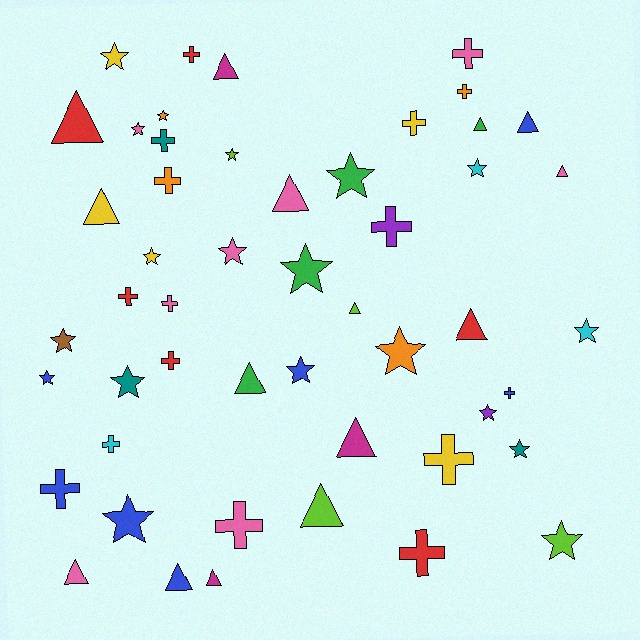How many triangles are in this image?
There are 15 triangles.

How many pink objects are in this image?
There are 8 pink objects.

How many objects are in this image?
There are 50 objects.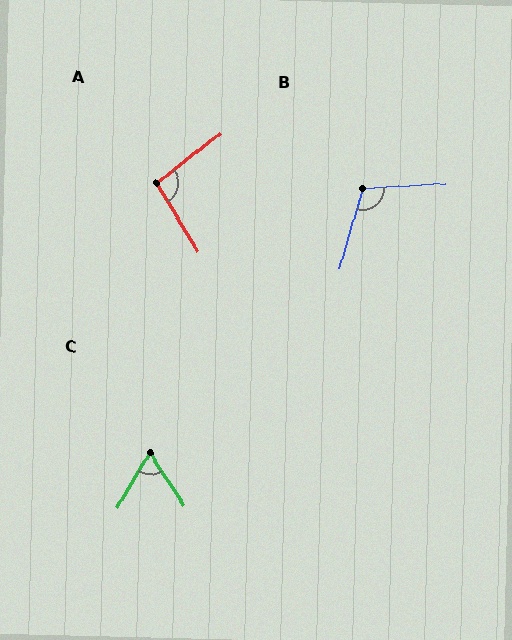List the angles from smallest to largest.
C (63°), A (96°), B (109°).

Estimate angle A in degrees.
Approximately 96 degrees.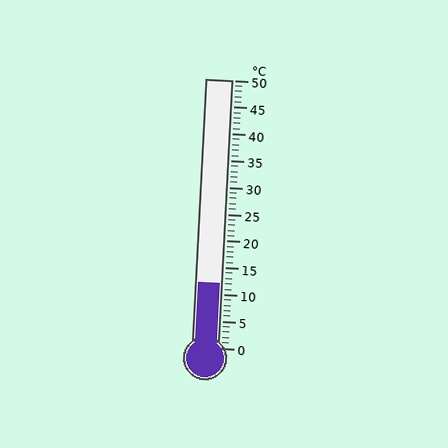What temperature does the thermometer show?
The thermometer shows approximately 12°C.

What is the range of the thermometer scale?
The thermometer scale ranges from 0°C to 50°C.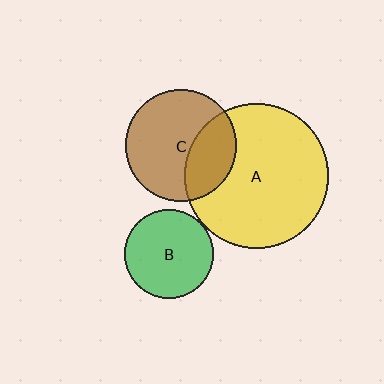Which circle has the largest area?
Circle A (yellow).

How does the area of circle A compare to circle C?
Approximately 1.7 times.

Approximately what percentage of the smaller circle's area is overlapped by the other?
Approximately 30%.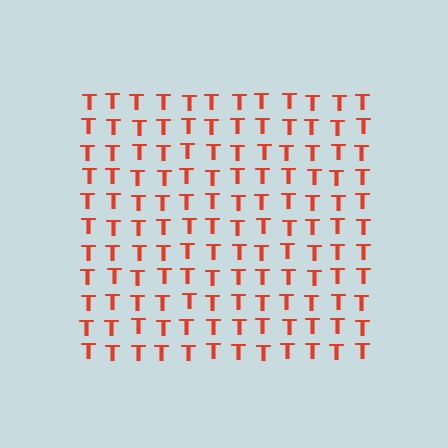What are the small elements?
The small elements are letter T's.